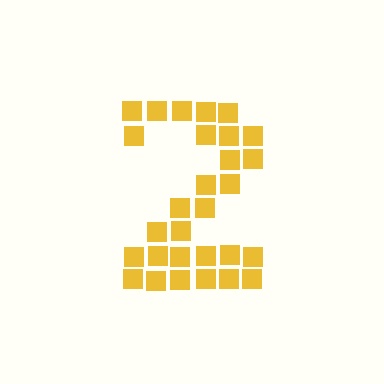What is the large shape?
The large shape is the digit 2.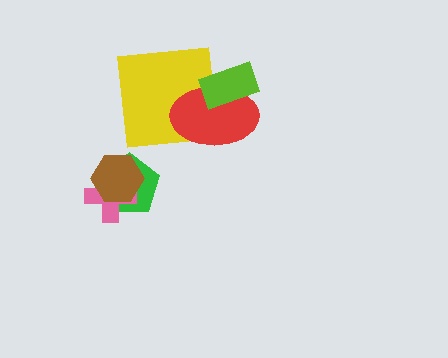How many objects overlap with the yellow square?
2 objects overlap with the yellow square.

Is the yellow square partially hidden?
Yes, it is partially covered by another shape.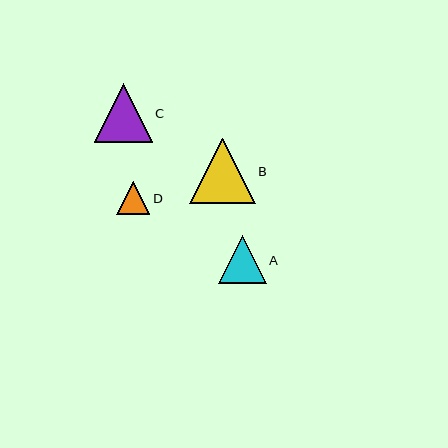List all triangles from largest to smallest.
From largest to smallest: B, C, A, D.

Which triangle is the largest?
Triangle B is the largest with a size of approximately 66 pixels.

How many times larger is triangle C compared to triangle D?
Triangle C is approximately 1.7 times the size of triangle D.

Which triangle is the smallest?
Triangle D is the smallest with a size of approximately 33 pixels.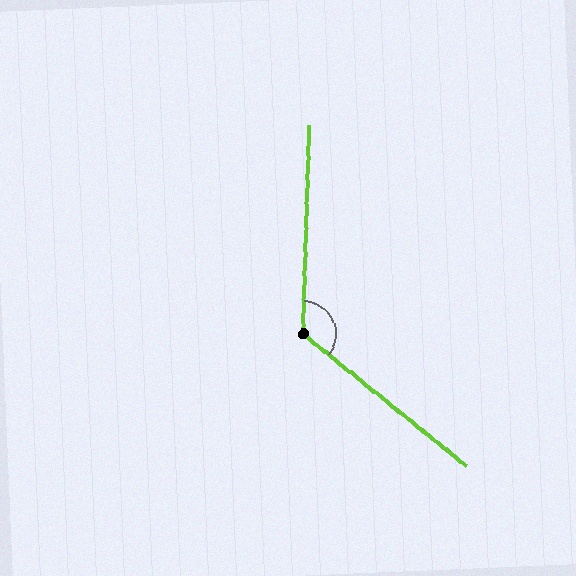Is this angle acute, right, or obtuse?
It is obtuse.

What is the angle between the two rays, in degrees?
Approximately 127 degrees.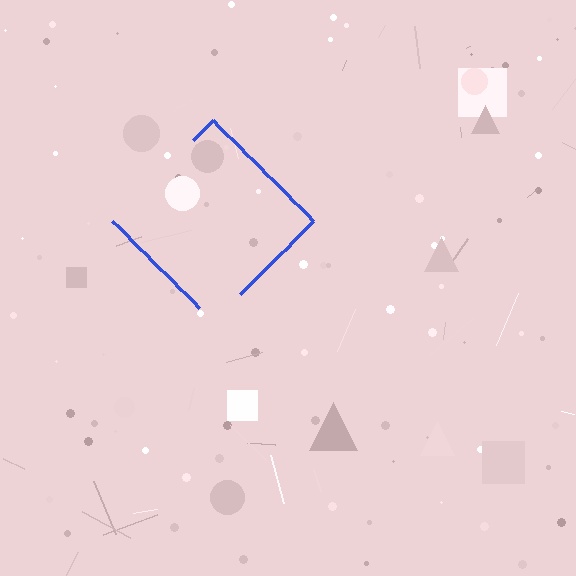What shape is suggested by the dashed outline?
The dashed outline suggests a diamond.